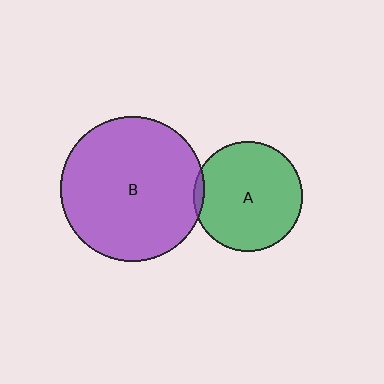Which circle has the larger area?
Circle B (purple).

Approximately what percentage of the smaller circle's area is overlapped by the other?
Approximately 5%.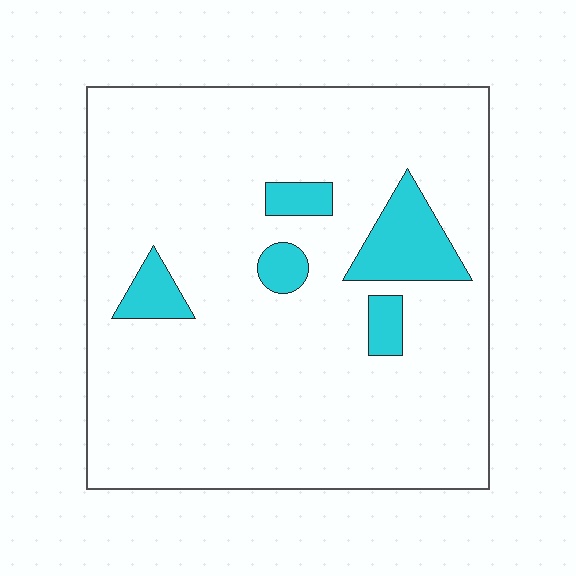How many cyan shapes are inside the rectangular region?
5.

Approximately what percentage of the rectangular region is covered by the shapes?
Approximately 10%.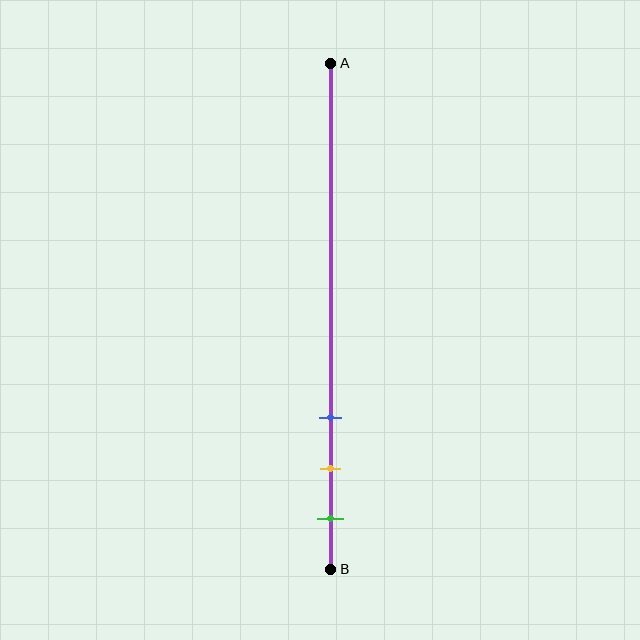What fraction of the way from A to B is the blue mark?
The blue mark is approximately 70% (0.7) of the way from A to B.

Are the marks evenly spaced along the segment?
Yes, the marks are approximately evenly spaced.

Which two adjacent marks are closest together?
The yellow and green marks are the closest adjacent pair.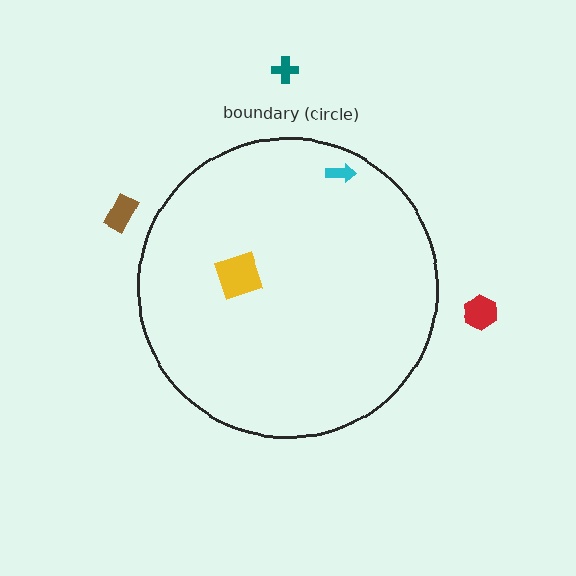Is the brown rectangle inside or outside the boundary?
Outside.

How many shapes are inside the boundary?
2 inside, 3 outside.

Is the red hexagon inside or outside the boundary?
Outside.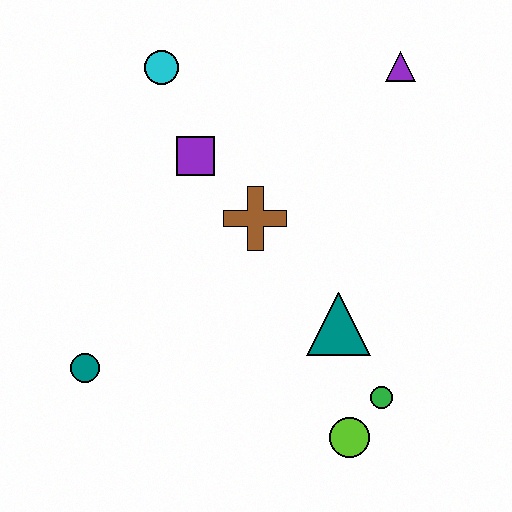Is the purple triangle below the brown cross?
No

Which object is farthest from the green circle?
The cyan circle is farthest from the green circle.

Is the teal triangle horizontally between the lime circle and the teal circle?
Yes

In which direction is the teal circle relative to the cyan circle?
The teal circle is below the cyan circle.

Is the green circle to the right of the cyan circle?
Yes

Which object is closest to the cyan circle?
The purple square is closest to the cyan circle.